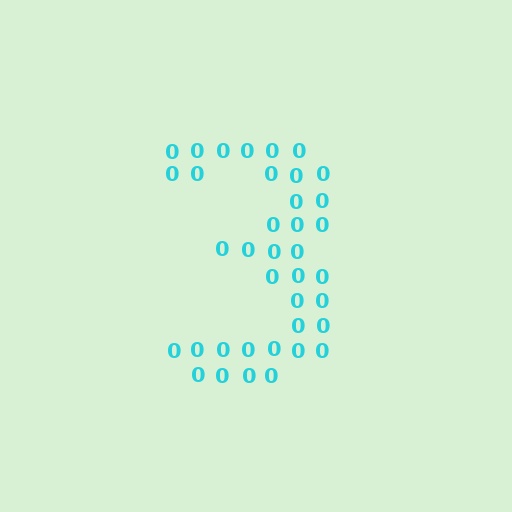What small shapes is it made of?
It is made of small digit 0's.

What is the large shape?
The large shape is the digit 3.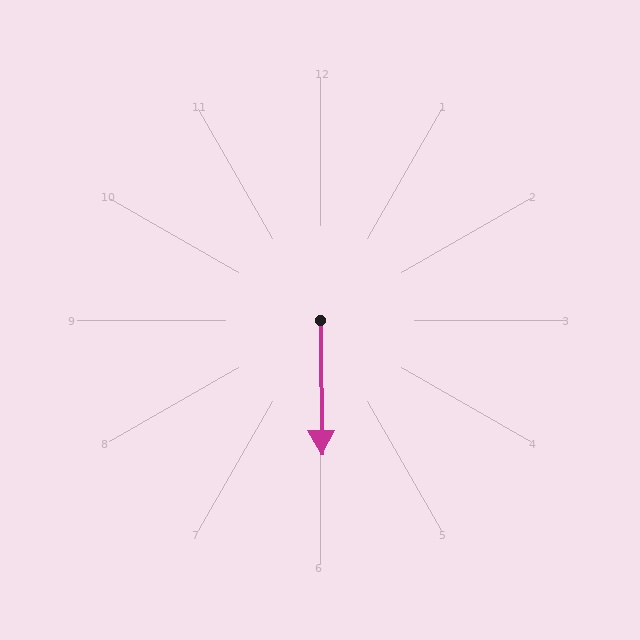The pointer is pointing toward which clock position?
Roughly 6 o'clock.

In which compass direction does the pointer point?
South.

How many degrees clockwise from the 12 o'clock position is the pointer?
Approximately 179 degrees.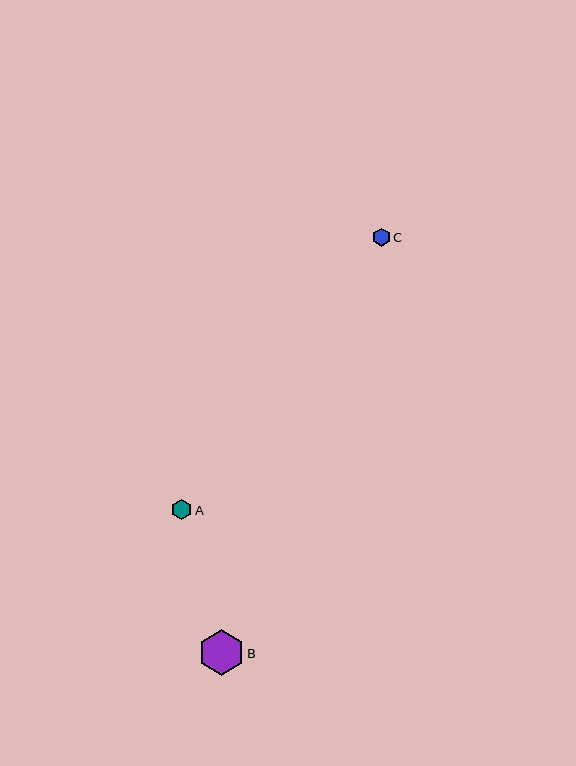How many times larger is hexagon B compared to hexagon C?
Hexagon B is approximately 2.5 times the size of hexagon C.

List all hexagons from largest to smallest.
From largest to smallest: B, A, C.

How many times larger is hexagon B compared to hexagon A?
Hexagon B is approximately 2.2 times the size of hexagon A.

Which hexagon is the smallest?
Hexagon C is the smallest with a size of approximately 18 pixels.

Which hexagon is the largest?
Hexagon B is the largest with a size of approximately 45 pixels.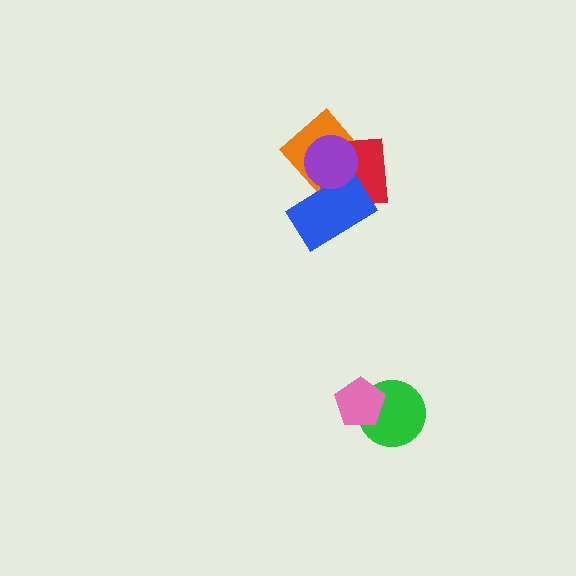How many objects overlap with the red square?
3 objects overlap with the red square.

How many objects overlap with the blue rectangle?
3 objects overlap with the blue rectangle.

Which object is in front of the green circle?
The pink pentagon is in front of the green circle.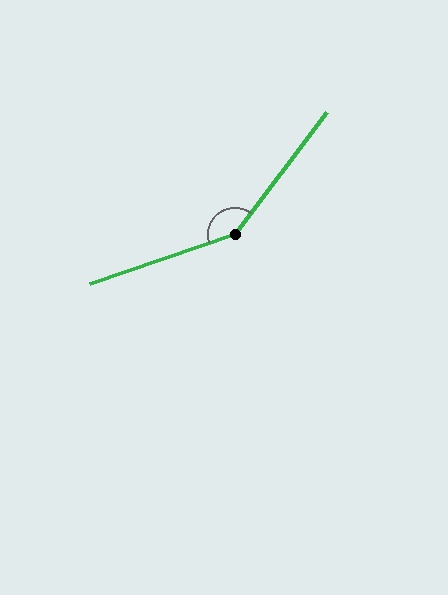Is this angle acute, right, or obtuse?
It is obtuse.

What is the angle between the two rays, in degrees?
Approximately 146 degrees.